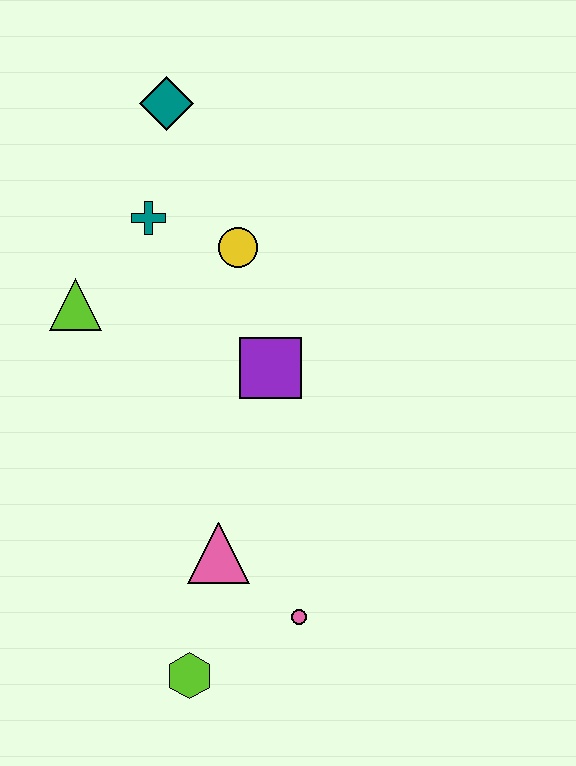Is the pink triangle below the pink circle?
No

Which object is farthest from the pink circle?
The teal diamond is farthest from the pink circle.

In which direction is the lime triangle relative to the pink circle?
The lime triangle is above the pink circle.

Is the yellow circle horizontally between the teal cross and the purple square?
Yes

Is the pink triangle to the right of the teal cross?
Yes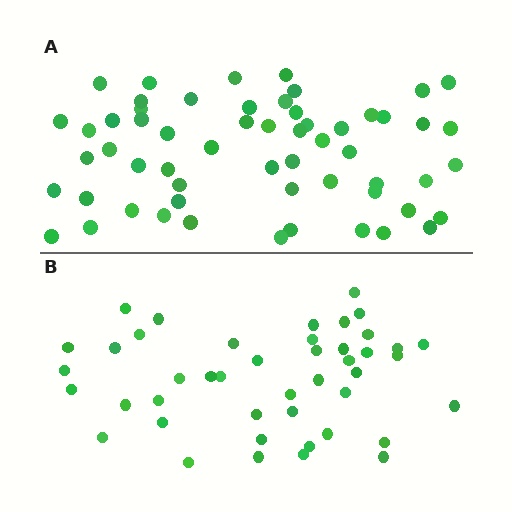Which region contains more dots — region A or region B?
Region A (the top region) has more dots.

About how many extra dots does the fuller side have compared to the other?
Region A has approximately 15 more dots than region B.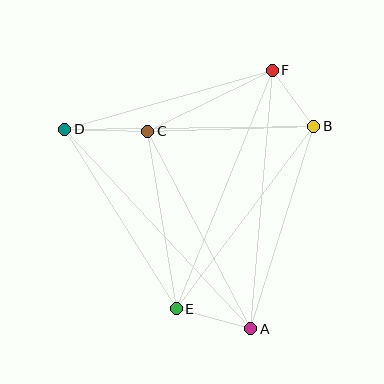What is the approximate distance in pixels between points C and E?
The distance between C and E is approximately 179 pixels.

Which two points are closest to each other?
Points B and F are closest to each other.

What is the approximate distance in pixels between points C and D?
The distance between C and D is approximately 83 pixels.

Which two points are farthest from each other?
Points A and D are farthest from each other.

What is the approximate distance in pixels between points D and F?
The distance between D and F is approximately 216 pixels.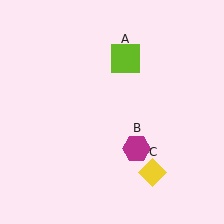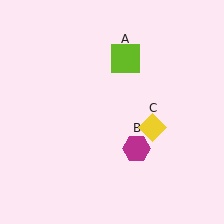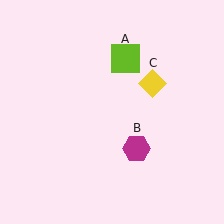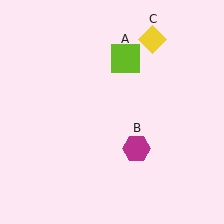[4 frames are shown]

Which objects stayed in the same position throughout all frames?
Lime square (object A) and magenta hexagon (object B) remained stationary.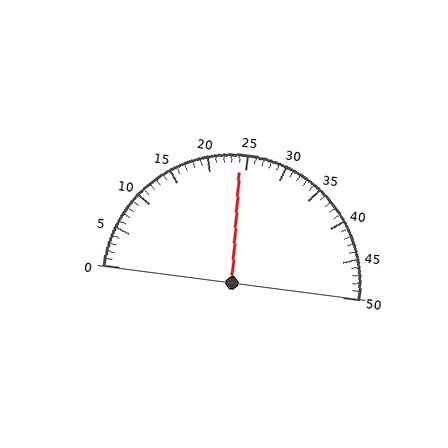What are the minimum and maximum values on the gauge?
The gauge ranges from 0 to 50.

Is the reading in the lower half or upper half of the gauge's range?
The reading is in the lower half of the range (0 to 50).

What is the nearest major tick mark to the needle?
The nearest major tick mark is 25.